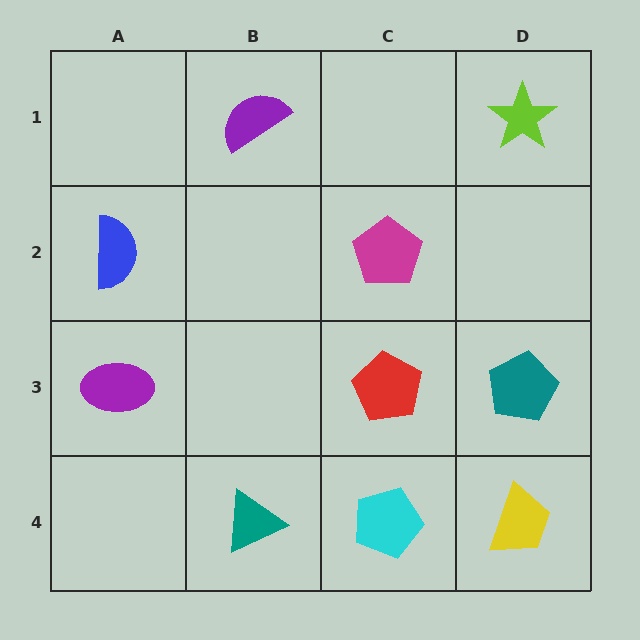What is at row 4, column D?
A yellow trapezoid.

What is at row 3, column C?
A red pentagon.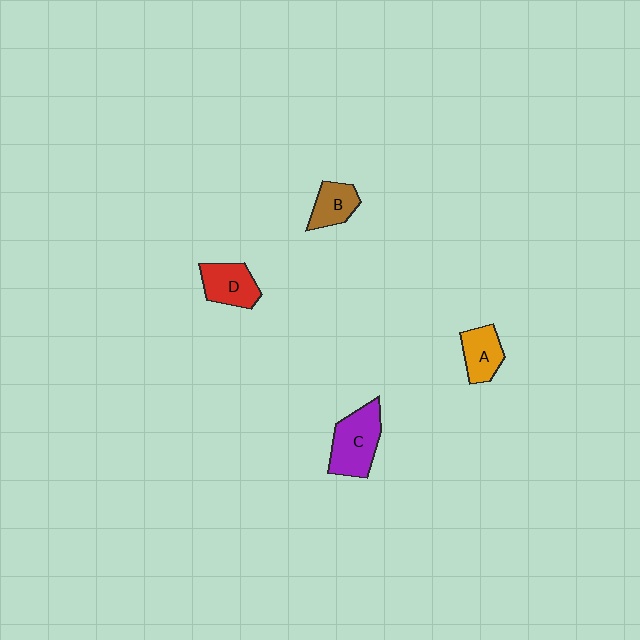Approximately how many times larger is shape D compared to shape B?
Approximately 1.2 times.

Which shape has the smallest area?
Shape B (brown).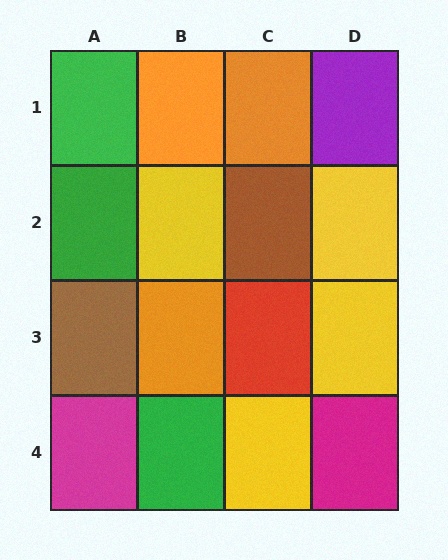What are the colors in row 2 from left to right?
Green, yellow, brown, yellow.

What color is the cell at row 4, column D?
Magenta.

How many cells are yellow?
4 cells are yellow.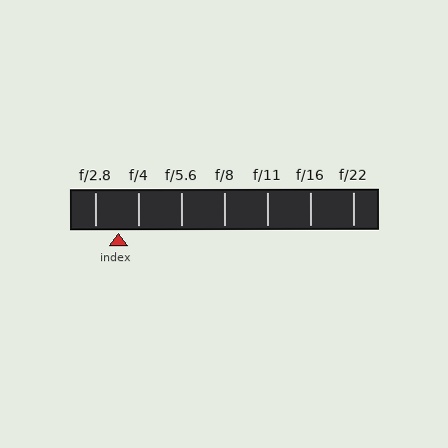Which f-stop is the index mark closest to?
The index mark is closest to f/4.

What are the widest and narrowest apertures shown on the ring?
The widest aperture shown is f/2.8 and the narrowest is f/22.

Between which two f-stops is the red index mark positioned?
The index mark is between f/2.8 and f/4.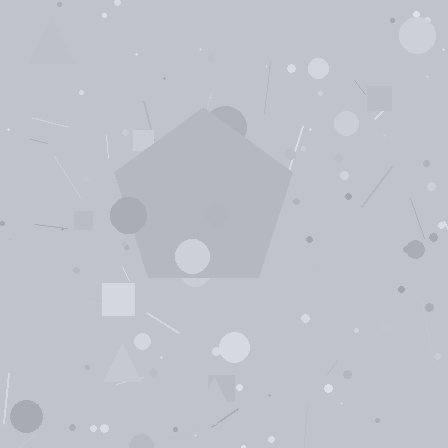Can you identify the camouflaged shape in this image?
The camouflaged shape is a pentagon.